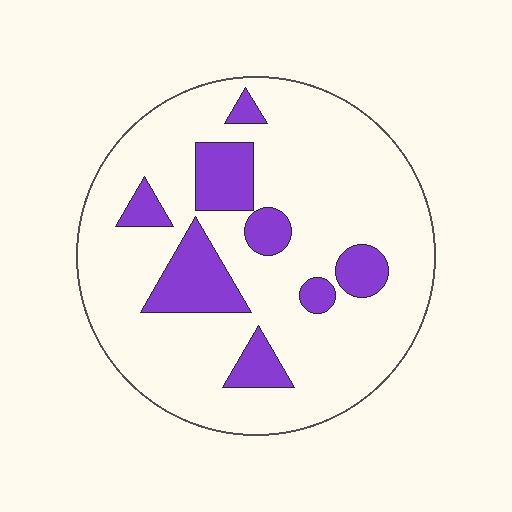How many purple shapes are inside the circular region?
8.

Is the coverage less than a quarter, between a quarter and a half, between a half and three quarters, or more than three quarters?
Less than a quarter.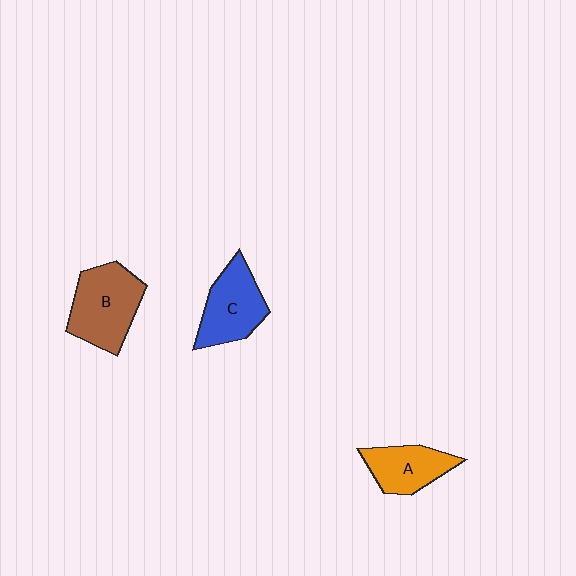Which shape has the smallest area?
Shape A (orange).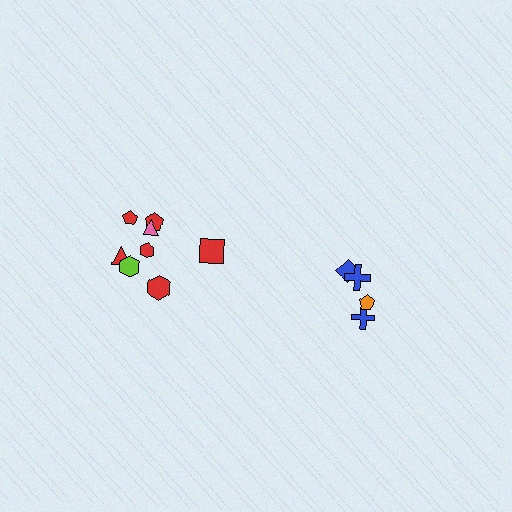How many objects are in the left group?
There are 8 objects.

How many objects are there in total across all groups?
There are 12 objects.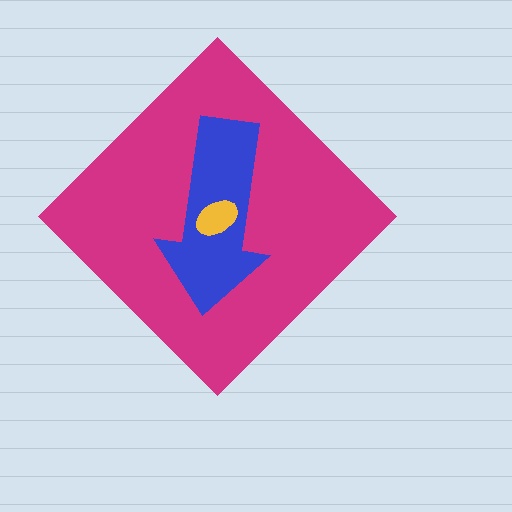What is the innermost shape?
The yellow ellipse.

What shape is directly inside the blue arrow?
The yellow ellipse.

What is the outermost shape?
The magenta diamond.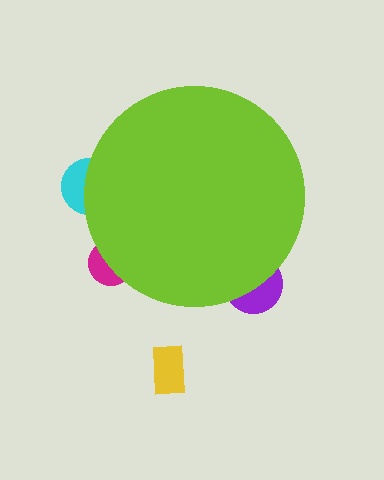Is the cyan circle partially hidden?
Yes, the cyan circle is partially hidden behind the lime circle.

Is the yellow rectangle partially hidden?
No, the yellow rectangle is fully visible.